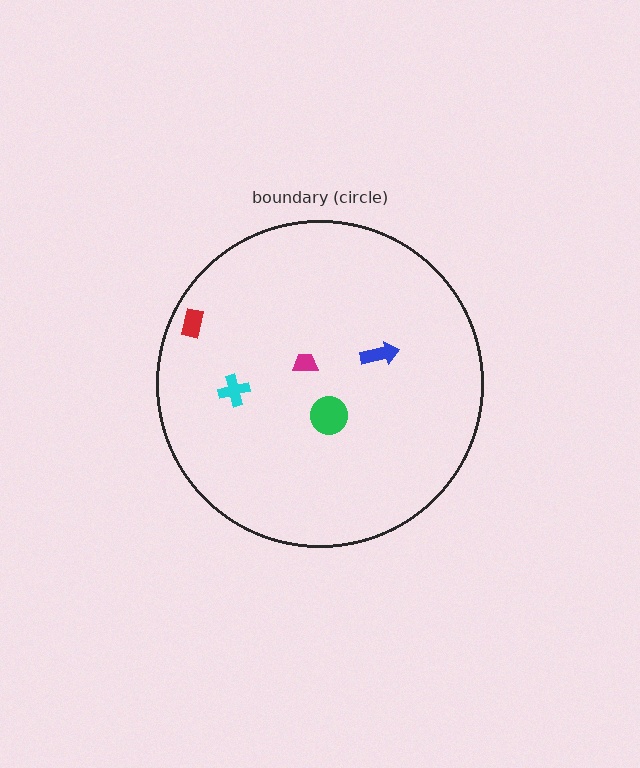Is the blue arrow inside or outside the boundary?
Inside.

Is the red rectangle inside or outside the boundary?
Inside.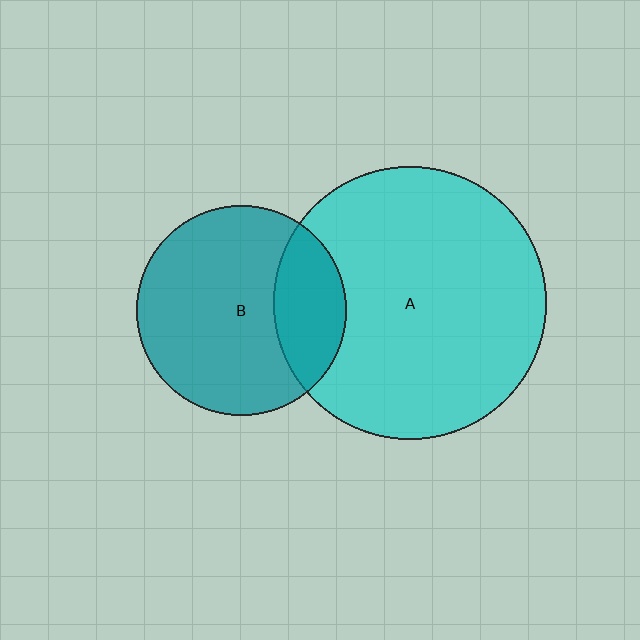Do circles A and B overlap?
Yes.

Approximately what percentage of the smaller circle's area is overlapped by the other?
Approximately 25%.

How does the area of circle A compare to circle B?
Approximately 1.7 times.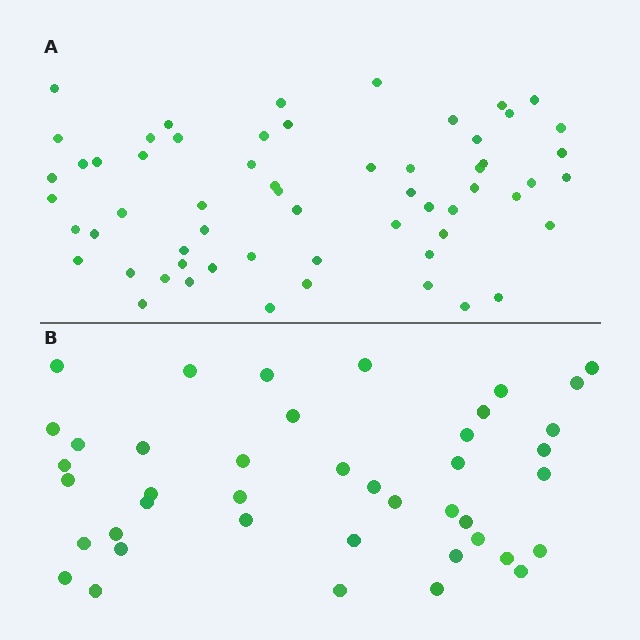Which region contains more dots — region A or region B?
Region A (the top region) has more dots.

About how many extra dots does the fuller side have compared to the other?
Region A has approximately 20 more dots than region B.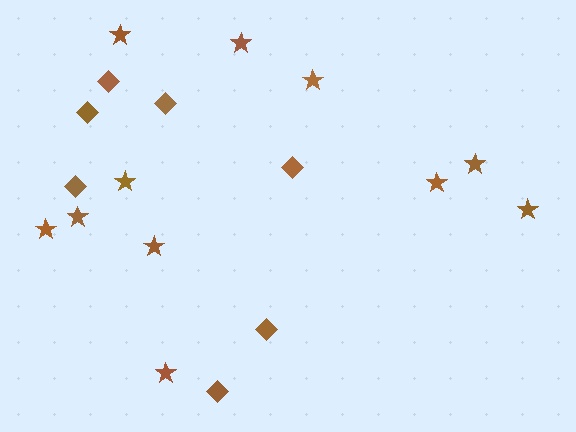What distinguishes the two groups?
There are 2 groups: one group of diamonds (7) and one group of stars (11).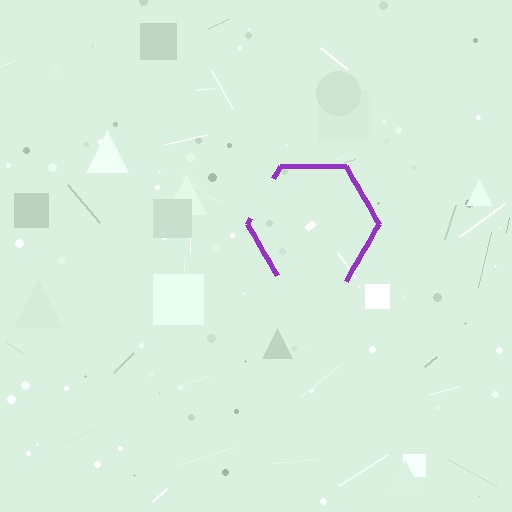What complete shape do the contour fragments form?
The contour fragments form a hexagon.